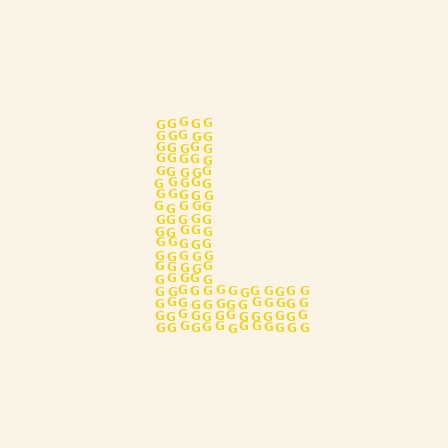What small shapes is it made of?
It is made of small letter G's.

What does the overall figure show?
The overall figure shows the letter L.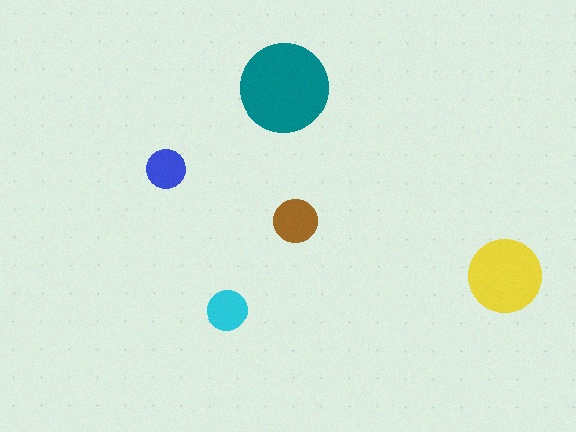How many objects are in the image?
There are 5 objects in the image.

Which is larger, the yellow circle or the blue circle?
The yellow one.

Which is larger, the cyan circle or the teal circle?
The teal one.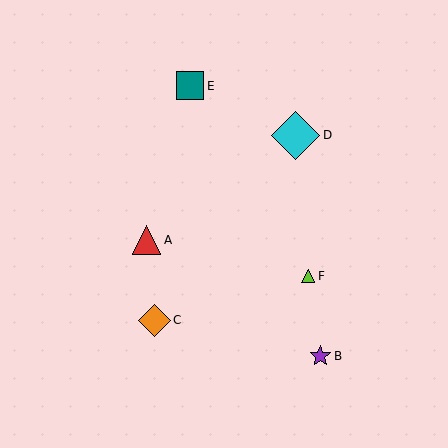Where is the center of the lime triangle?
The center of the lime triangle is at (308, 276).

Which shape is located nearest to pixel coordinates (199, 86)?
The teal square (labeled E) at (190, 86) is nearest to that location.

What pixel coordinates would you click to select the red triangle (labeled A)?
Click at (146, 240) to select the red triangle A.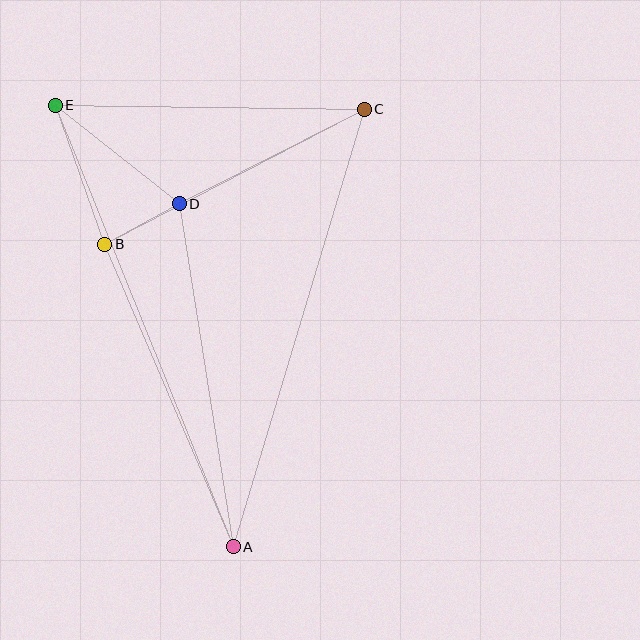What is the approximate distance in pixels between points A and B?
The distance between A and B is approximately 329 pixels.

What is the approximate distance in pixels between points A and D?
The distance between A and D is approximately 347 pixels.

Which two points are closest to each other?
Points B and D are closest to each other.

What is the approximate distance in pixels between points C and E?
The distance between C and E is approximately 309 pixels.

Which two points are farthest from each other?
Points A and E are farthest from each other.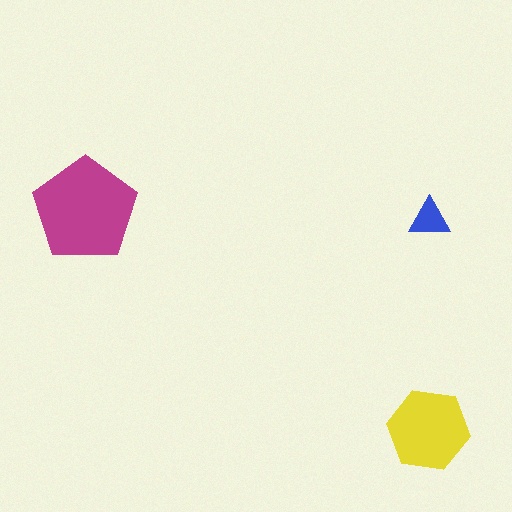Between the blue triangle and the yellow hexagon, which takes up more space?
The yellow hexagon.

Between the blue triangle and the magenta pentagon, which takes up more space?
The magenta pentagon.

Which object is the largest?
The magenta pentagon.